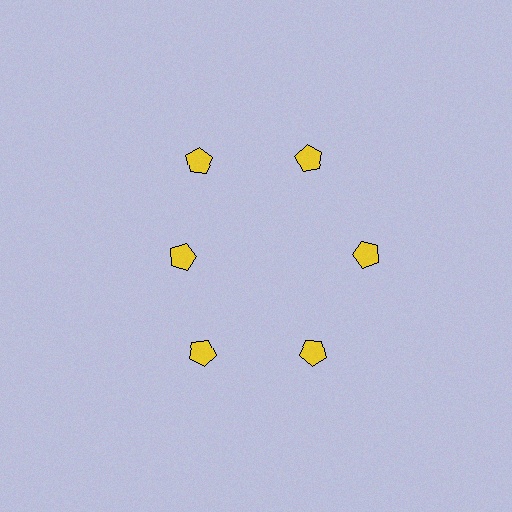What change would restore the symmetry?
The symmetry would be restored by moving it outward, back onto the ring so that all 6 pentagons sit at equal angles and equal distance from the center.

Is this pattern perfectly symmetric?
No. The 6 yellow pentagons are arranged in a ring, but one element near the 9 o'clock position is pulled inward toward the center, breaking the 6-fold rotational symmetry.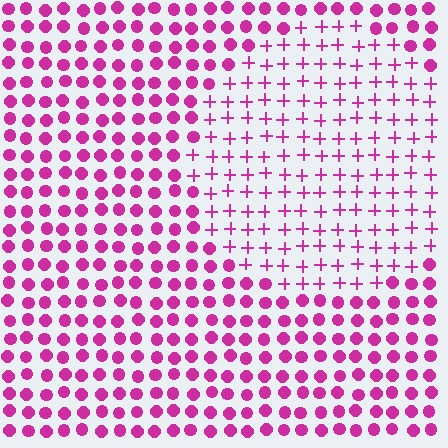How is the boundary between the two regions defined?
The boundary is defined by a change in element shape: plus signs inside vs. circles outside. All elements share the same color and spacing.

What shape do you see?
I see a circle.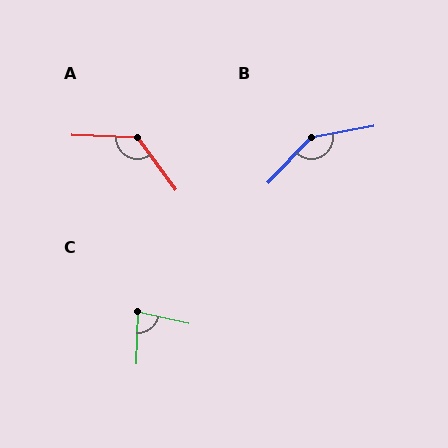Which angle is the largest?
B, at approximately 144 degrees.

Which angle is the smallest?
C, at approximately 79 degrees.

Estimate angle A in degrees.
Approximately 128 degrees.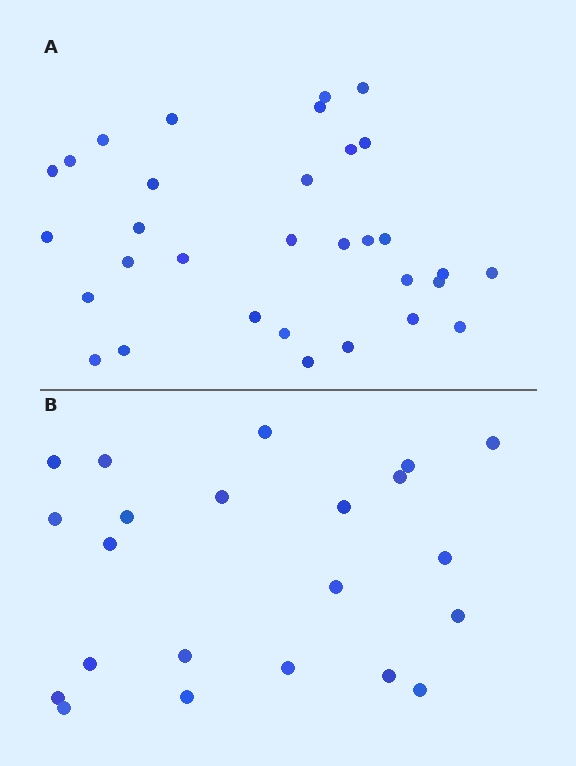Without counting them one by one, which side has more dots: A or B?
Region A (the top region) has more dots.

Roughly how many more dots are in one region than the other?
Region A has roughly 10 or so more dots than region B.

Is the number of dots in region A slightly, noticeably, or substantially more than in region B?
Region A has substantially more. The ratio is roughly 1.5 to 1.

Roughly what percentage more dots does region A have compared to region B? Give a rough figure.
About 45% more.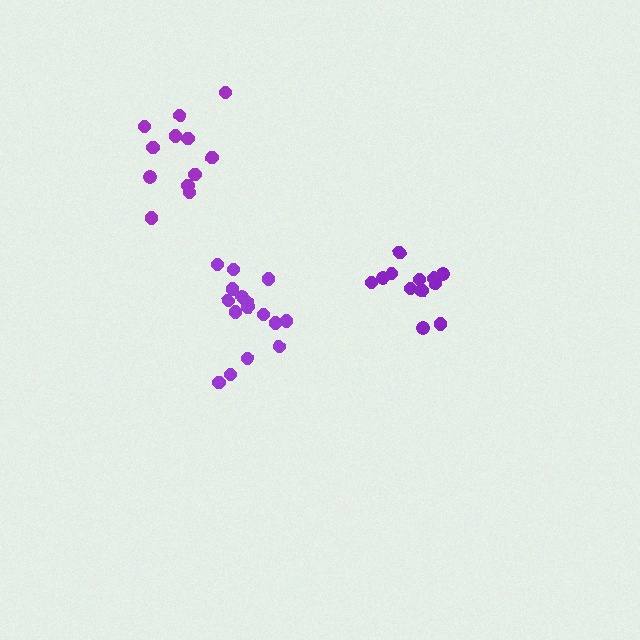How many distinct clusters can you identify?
There are 3 distinct clusters.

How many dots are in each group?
Group 1: 16 dots, Group 2: 13 dots, Group 3: 12 dots (41 total).